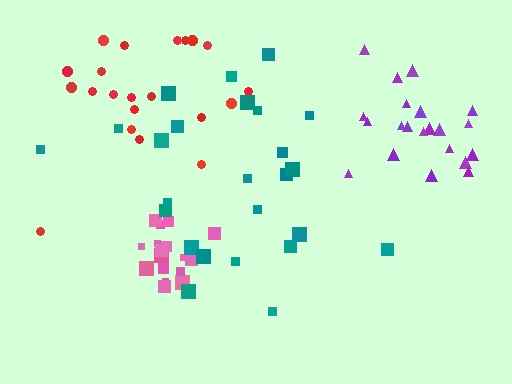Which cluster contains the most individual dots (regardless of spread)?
Teal (25).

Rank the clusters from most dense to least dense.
pink, purple, red, teal.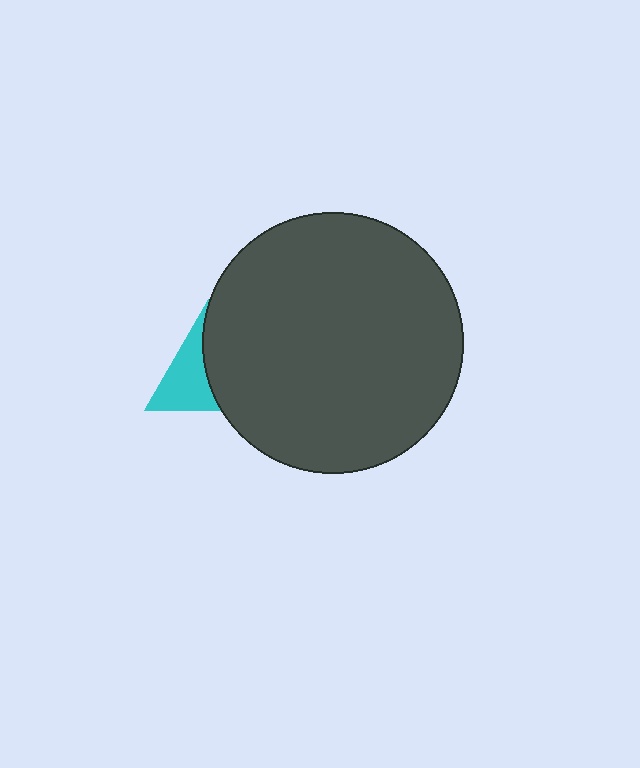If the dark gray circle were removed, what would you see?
You would see the complete cyan triangle.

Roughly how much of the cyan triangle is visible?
About half of it is visible (roughly 47%).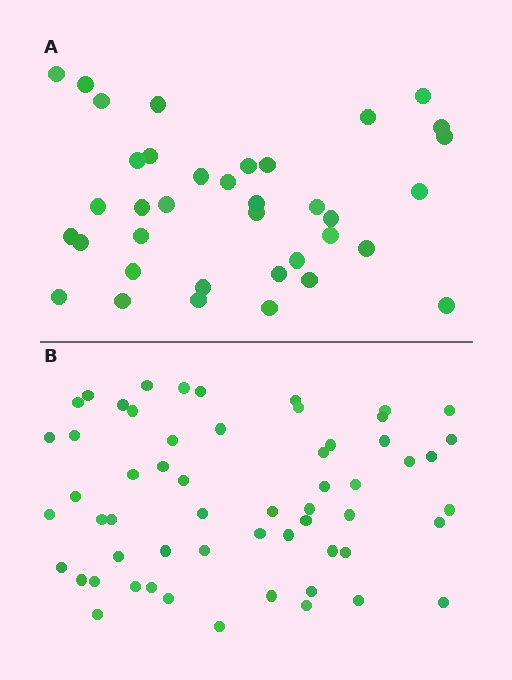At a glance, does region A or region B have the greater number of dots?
Region B (the bottom region) has more dots.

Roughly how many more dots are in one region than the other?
Region B has approximately 20 more dots than region A.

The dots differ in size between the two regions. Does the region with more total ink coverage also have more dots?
No. Region A has more total ink coverage because its dots are larger, but region B actually contains more individual dots. Total area can be misleading — the number of items is what matters here.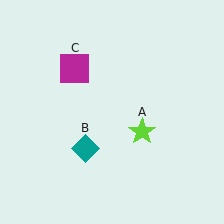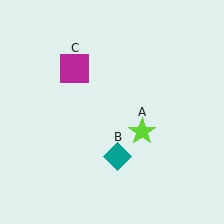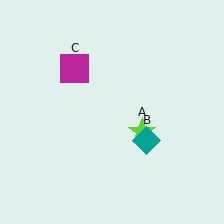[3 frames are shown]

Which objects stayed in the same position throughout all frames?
Lime star (object A) and magenta square (object C) remained stationary.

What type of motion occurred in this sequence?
The teal diamond (object B) rotated counterclockwise around the center of the scene.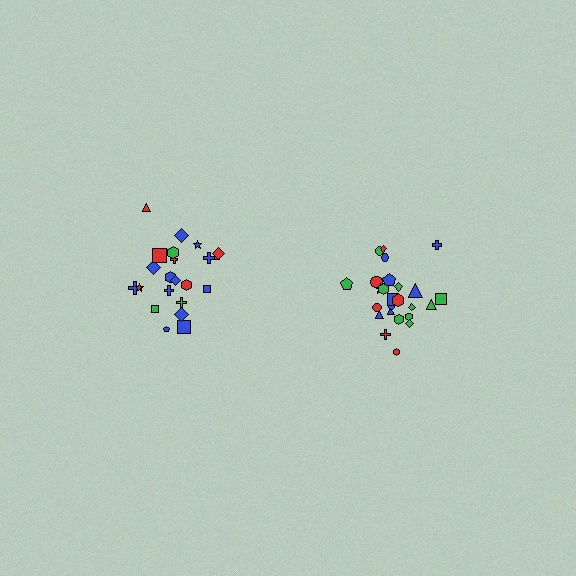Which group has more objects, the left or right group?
The right group.